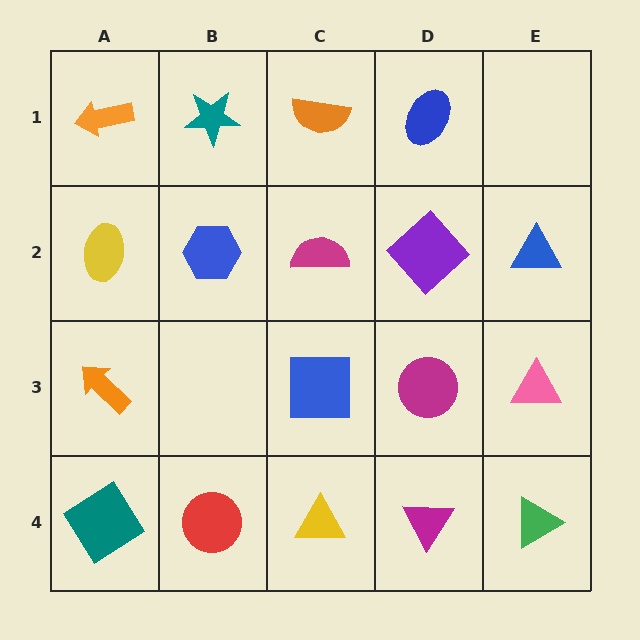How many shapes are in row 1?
4 shapes.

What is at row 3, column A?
An orange arrow.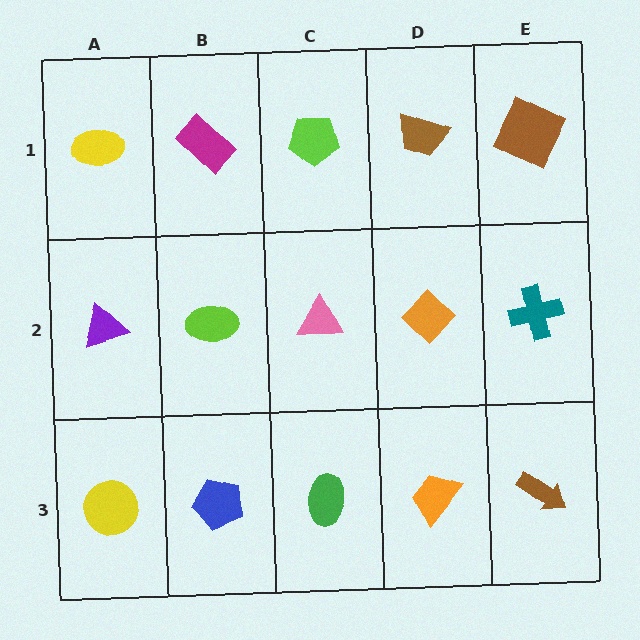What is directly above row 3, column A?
A purple triangle.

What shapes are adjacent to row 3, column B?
A lime ellipse (row 2, column B), a yellow circle (row 3, column A), a green ellipse (row 3, column C).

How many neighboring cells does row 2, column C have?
4.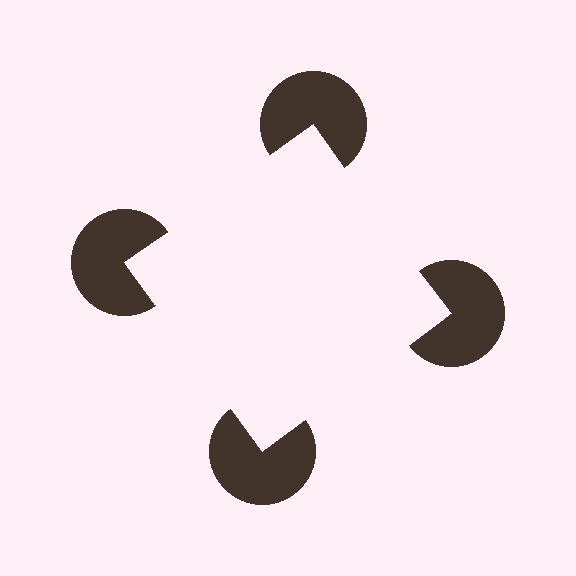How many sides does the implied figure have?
4 sides.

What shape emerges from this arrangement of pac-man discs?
An illusory square — its edges are inferred from the aligned wedge cuts in the pac-man discs, not physically drawn.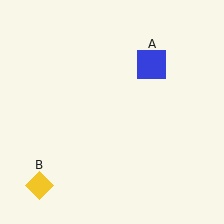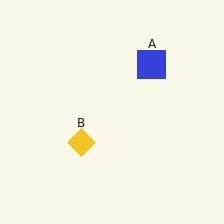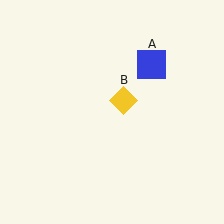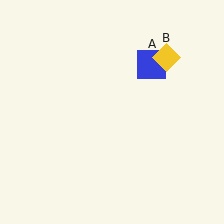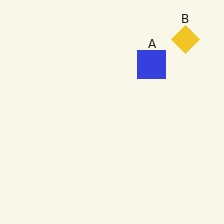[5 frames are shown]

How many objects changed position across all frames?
1 object changed position: yellow diamond (object B).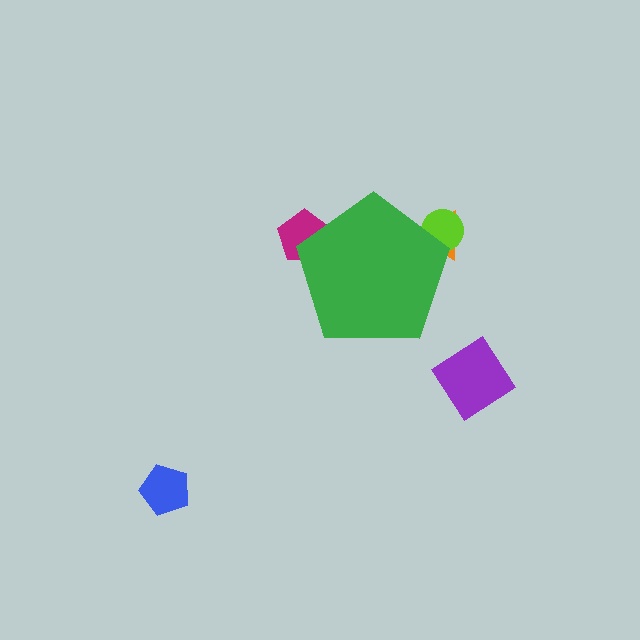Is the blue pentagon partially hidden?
No, the blue pentagon is fully visible.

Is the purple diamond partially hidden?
No, the purple diamond is fully visible.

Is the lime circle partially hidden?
Yes, the lime circle is partially hidden behind the green pentagon.